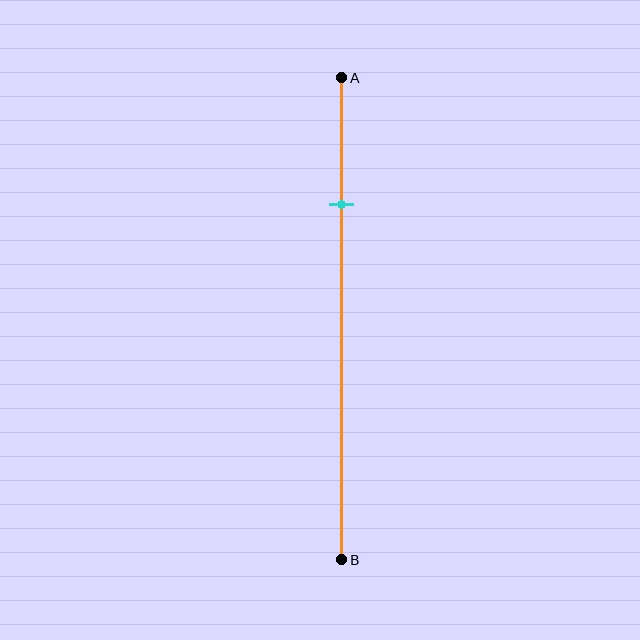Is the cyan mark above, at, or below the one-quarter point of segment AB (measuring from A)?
The cyan mark is approximately at the one-quarter point of segment AB.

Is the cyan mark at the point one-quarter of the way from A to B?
Yes, the mark is approximately at the one-quarter point.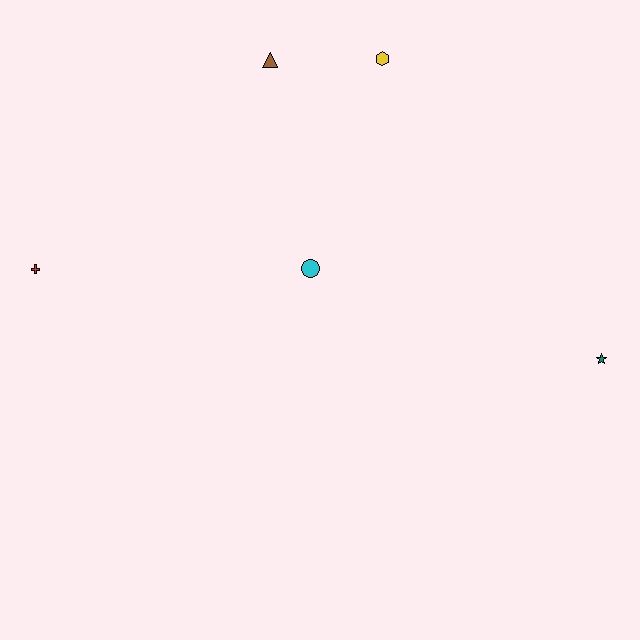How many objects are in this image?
There are 5 objects.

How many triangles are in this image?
There is 1 triangle.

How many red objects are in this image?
There is 1 red object.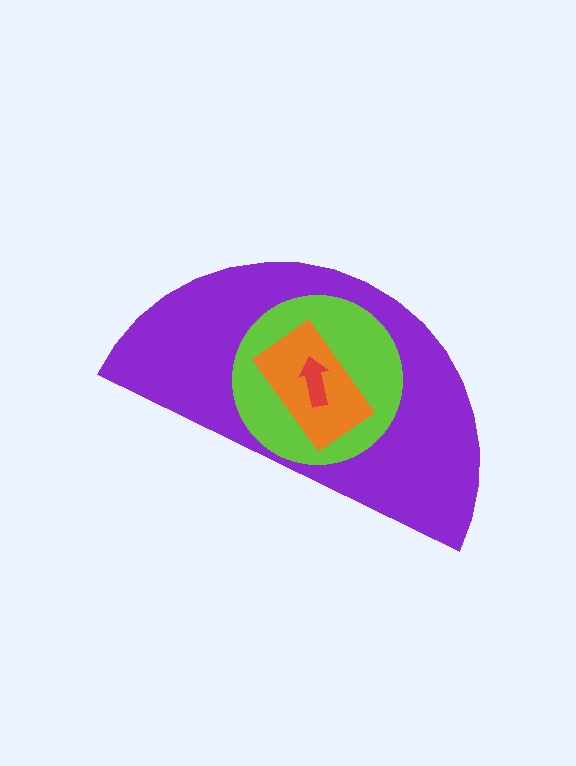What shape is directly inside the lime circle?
The orange rectangle.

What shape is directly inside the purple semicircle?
The lime circle.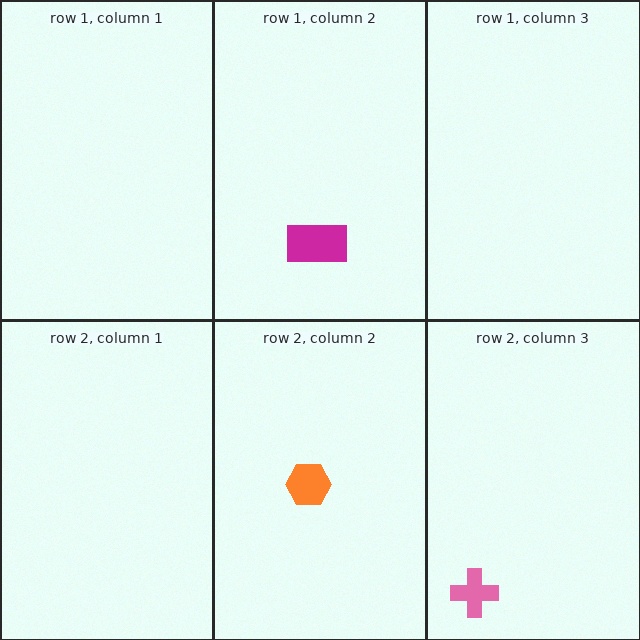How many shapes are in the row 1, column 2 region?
1.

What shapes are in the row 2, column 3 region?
The pink cross.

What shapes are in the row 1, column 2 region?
The magenta rectangle.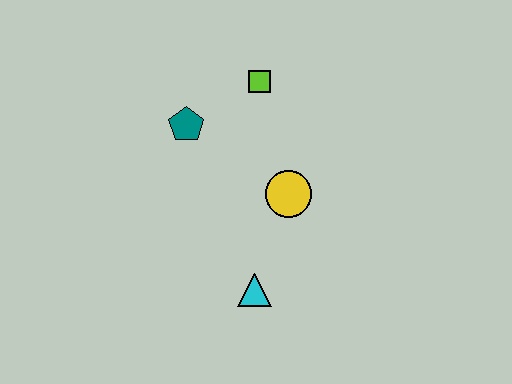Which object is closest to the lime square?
The teal pentagon is closest to the lime square.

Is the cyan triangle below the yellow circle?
Yes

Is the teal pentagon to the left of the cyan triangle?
Yes